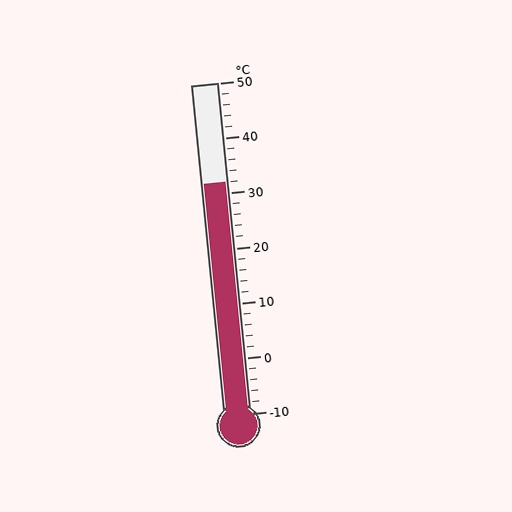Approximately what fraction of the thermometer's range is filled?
The thermometer is filled to approximately 70% of its range.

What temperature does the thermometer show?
The thermometer shows approximately 32°C.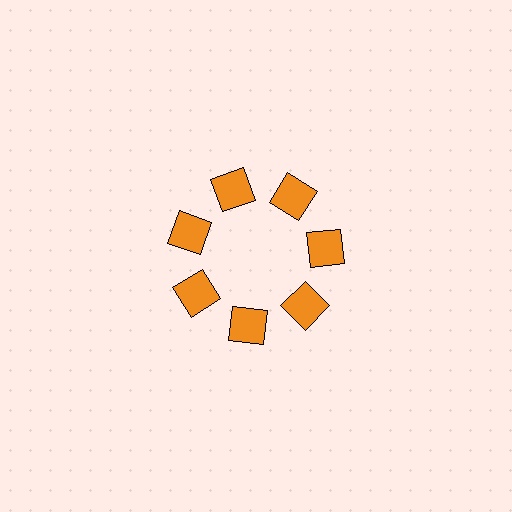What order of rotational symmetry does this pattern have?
This pattern has 7-fold rotational symmetry.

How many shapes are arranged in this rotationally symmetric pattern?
There are 7 shapes, arranged in 7 groups of 1.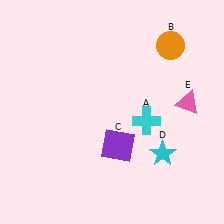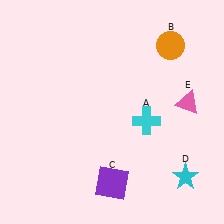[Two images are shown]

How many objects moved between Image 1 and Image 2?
2 objects moved between the two images.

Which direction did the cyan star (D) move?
The cyan star (D) moved down.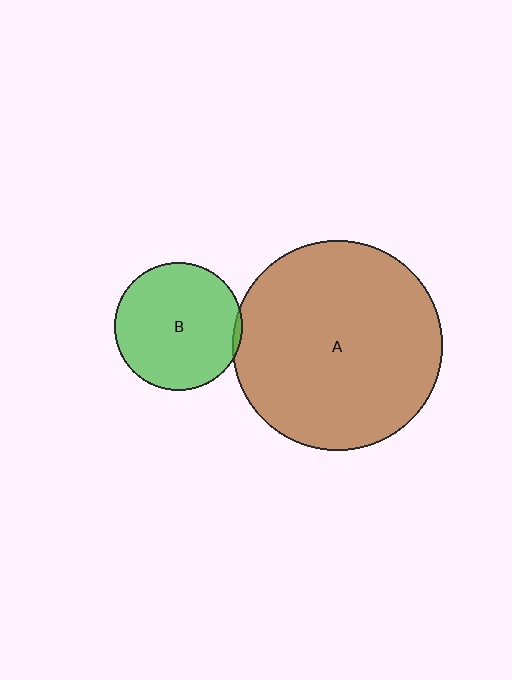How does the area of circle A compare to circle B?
Approximately 2.7 times.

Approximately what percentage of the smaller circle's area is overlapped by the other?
Approximately 5%.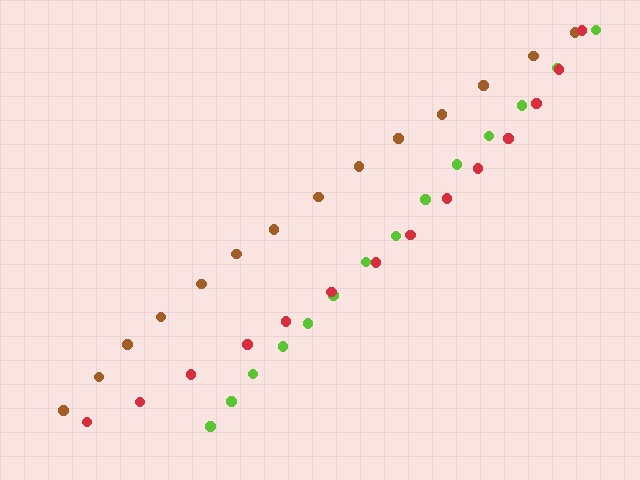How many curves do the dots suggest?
There are 3 distinct paths.